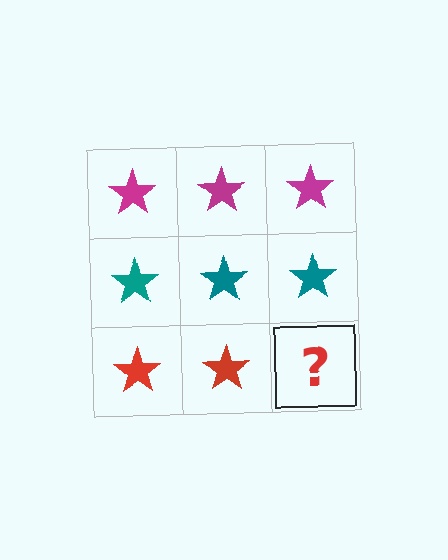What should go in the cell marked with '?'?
The missing cell should contain a red star.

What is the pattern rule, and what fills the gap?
The rule is that each row has a consistent color. The gap should be filled with a red star.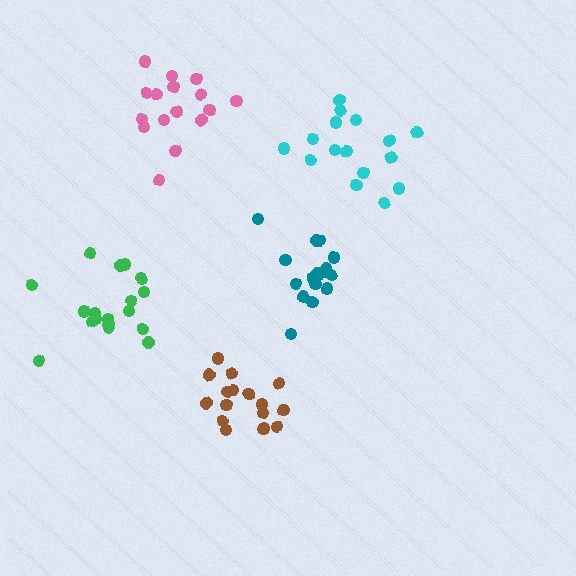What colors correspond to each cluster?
The clusters are colored: green, teal, pink, cyan, brown.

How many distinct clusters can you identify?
There are 5 distinct clusters.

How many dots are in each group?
Group 1: 19 dots, Group 2: 17 dots, Group 3: 16 dots, Group 4: 16 dots, Group 5: 17 dots (85 total).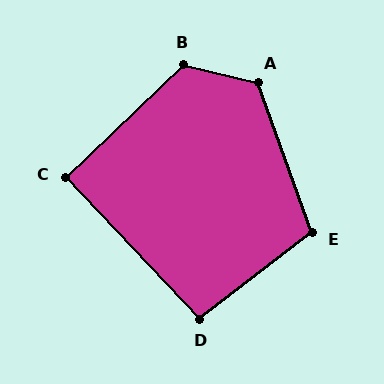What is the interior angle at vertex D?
Approximately 96 degrees (obtuse).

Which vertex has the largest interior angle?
A, at approximately 124 degrees.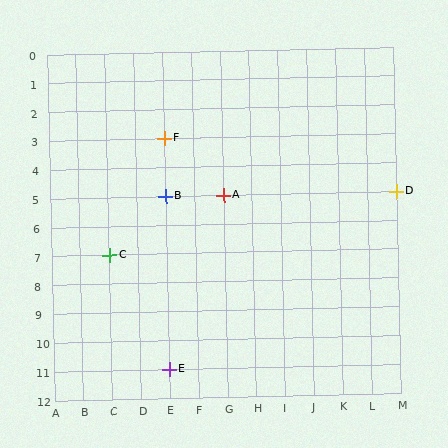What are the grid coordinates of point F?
Point F is at grid coordinates (E, 3).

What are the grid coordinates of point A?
Point A is at grid coordinates (G, 5).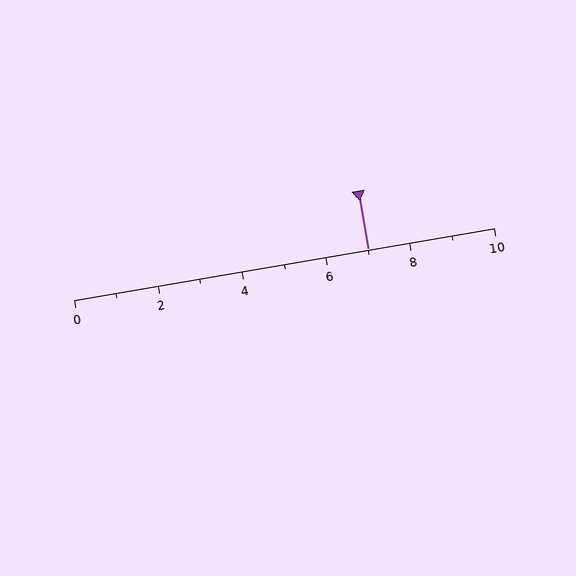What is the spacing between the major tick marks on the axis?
The major ticks are spaced 2 apart.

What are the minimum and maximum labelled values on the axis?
The axis runs from 0 to 10.